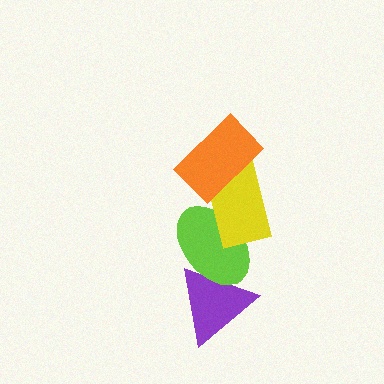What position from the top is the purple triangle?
The purple triangle is 4th from the top.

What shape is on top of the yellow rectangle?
The orange rectangle is on top of the yellow rectangle.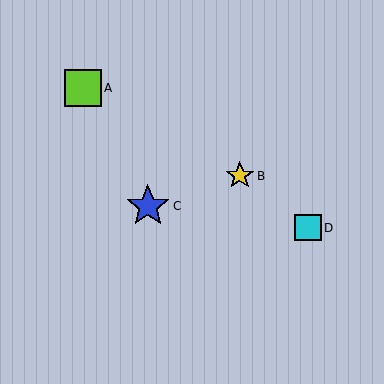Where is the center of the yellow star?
The center of the yellow star is at (240, 176).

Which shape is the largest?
The blue star (labeled C) is the largest.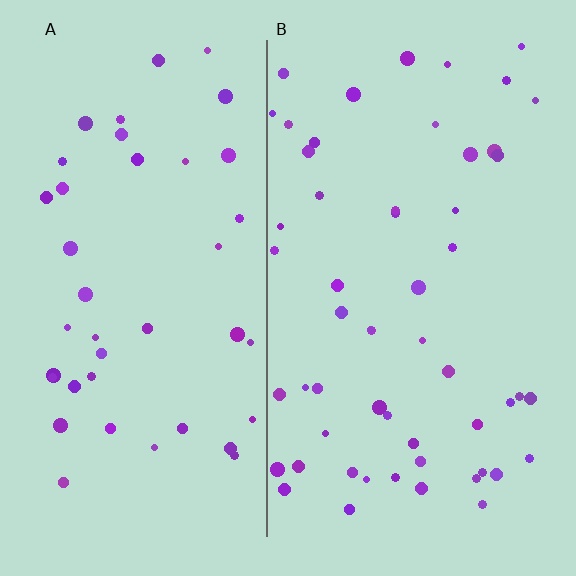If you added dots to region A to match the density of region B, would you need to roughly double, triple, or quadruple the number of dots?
Approximately double.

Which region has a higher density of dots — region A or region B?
B (the right).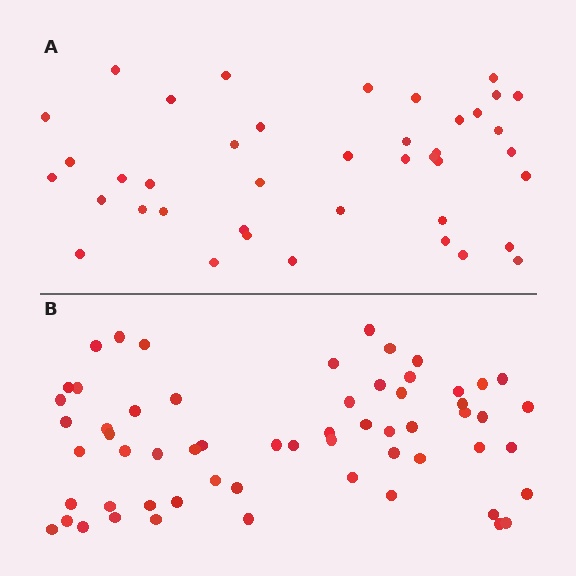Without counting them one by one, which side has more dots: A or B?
Region B (the bottom region) has more dots.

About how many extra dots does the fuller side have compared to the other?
Region B has approximately 20 more dots than region A.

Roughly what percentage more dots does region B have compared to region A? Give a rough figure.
About 45% more.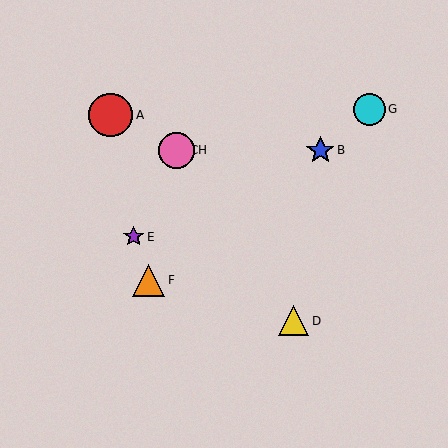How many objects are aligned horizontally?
3 objects (B, C, H) are aligned horizontally.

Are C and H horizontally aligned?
Yes, both are at y≈150.